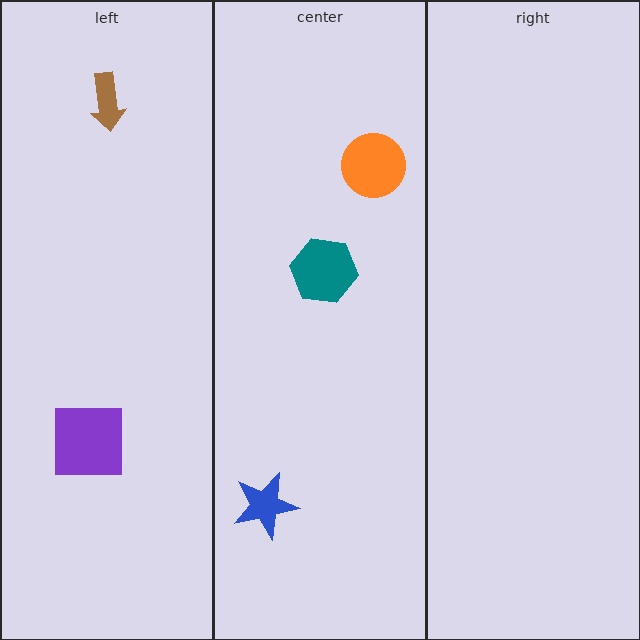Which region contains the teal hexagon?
The center region.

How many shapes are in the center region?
3.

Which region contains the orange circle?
The center region.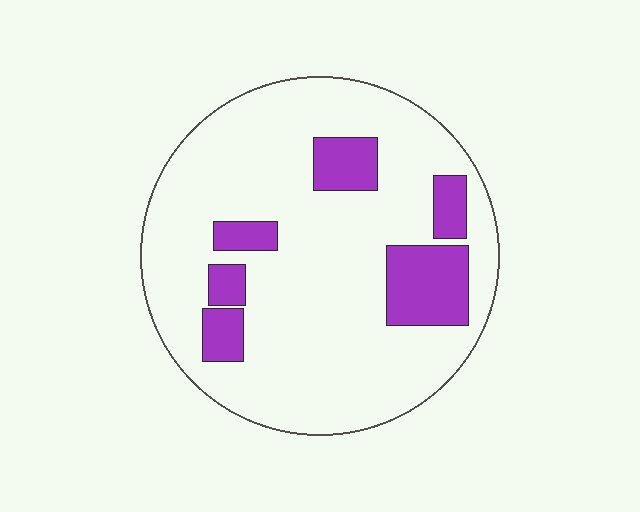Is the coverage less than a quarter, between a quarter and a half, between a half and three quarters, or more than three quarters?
Less than a quarter.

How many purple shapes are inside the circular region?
6.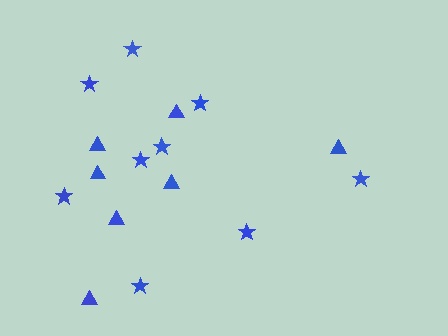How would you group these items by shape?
There are 2 groups: one group of triangles (7) and one group of stars (9).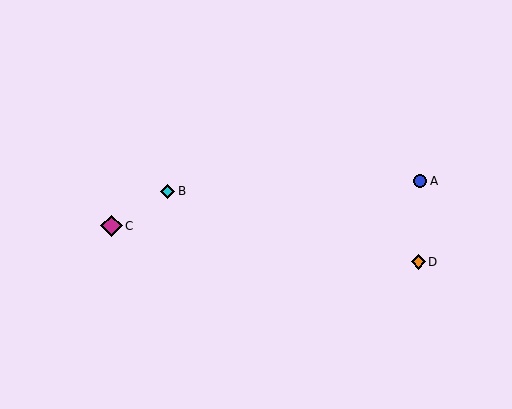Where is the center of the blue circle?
The center of the blue circle is at (420, 181).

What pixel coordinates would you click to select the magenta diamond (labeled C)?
Click at (112, 226) to select the magenta diamond C.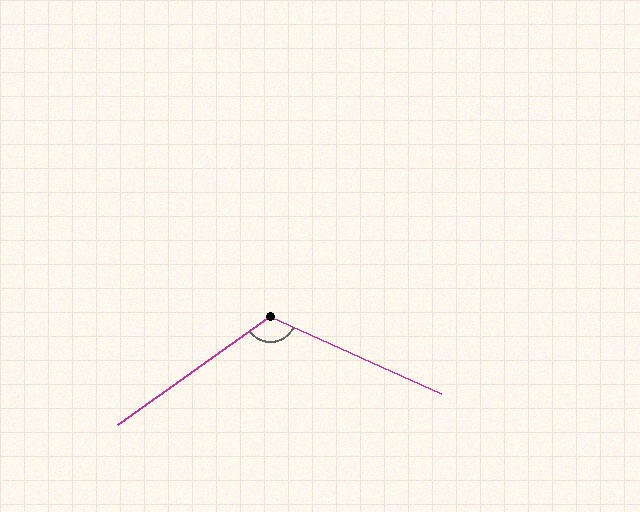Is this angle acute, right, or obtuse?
It is obtuse.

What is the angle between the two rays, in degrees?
Approximately 120 degrees.